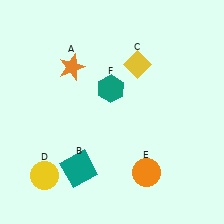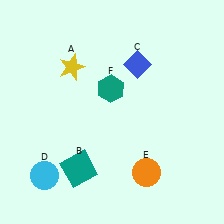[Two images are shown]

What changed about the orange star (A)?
In Image 1, A is orange. In Image 2, it changed to yellow.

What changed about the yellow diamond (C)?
In Image 1, C is yellow. In Image 2, it changed to blue.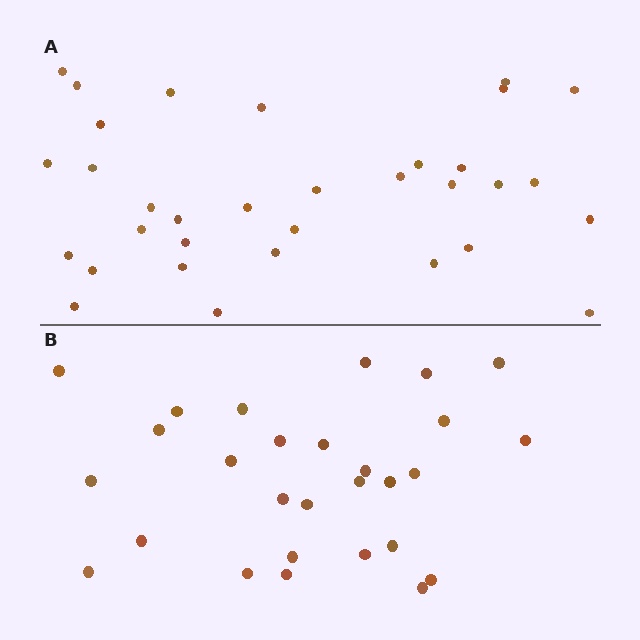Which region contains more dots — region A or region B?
Region A (the top region) has more dots.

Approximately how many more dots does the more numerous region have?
Region A has about 5 more dots than region B.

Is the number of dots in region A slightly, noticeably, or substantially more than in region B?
Region A has only slightly more — the two regions are fairly close. The ratio is roughly 1.2 to 1.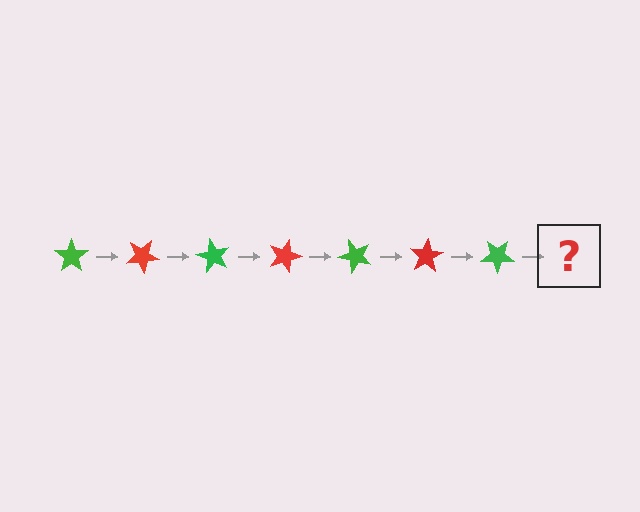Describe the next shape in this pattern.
It should be a red star, rotated 210 degrees from the start.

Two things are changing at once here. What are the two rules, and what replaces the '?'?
The two rules are that it rotates 30 degrees each step and the color cycles through green and red. The '?' should be a red star, rotated 210 degrees from the start.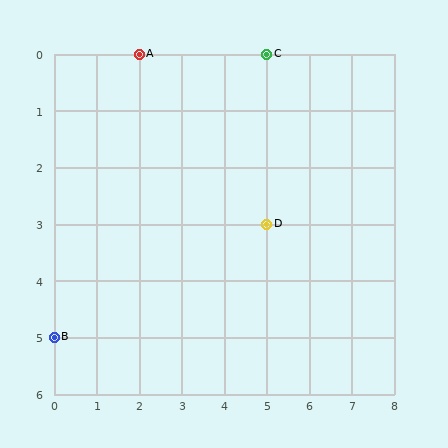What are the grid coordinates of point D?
Point D is at grid coordinates (5, 3).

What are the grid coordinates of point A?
Point A is at grid coordinates (2, 0).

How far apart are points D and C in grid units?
Points D and C are 3 rows apart.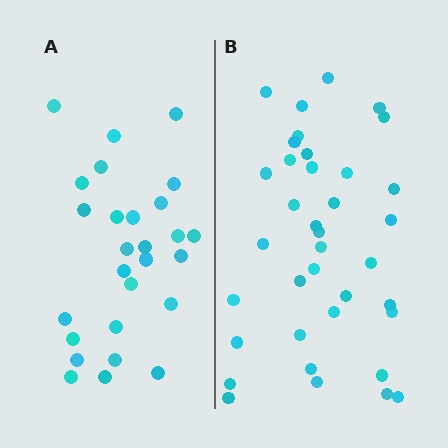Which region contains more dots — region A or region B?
Region B (the right region) has more dots.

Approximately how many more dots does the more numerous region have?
Region B has roughly 10 or so more dots than region A.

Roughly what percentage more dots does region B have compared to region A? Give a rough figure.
About 35% more.